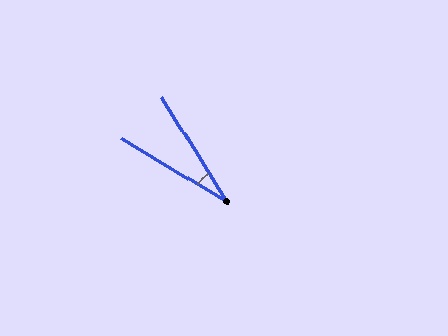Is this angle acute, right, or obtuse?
It is acute.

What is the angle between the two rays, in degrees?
Approximately 27 degrees.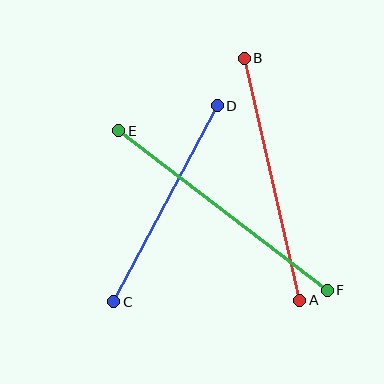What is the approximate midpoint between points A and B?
The midpoint is at approximately (272, 179) pixels.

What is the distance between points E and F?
The distance is approximately 262 pixels.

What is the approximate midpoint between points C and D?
The midpoint is at approximately (166, 204) pixels.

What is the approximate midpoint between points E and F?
The midpoint is at approximately (223, 211) pixels.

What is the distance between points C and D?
The distance is approximately 222 pixels.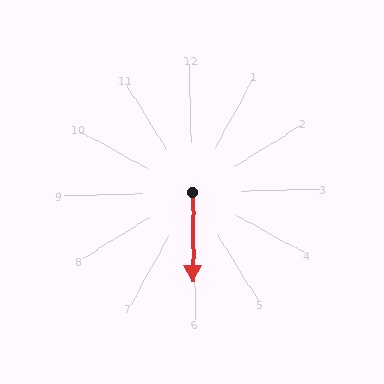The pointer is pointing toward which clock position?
Roughly 6 o'clock.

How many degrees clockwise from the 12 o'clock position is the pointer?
Approximately 181 degrees.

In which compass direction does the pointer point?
South.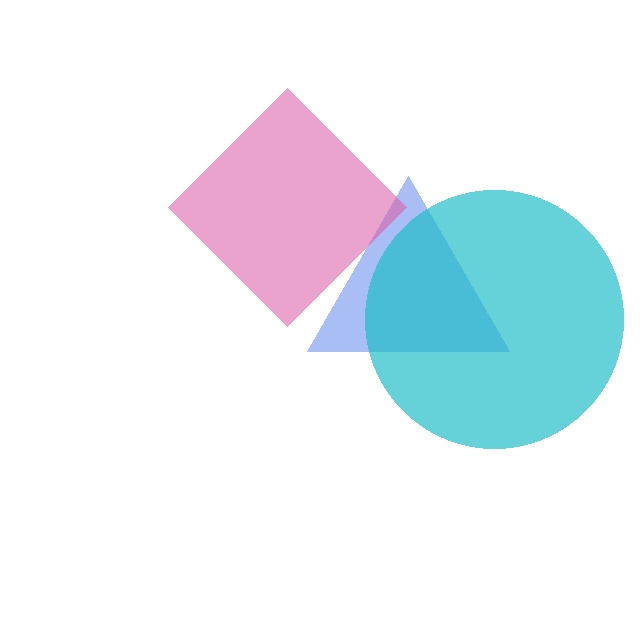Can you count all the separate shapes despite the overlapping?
Yes, there are 3 separate shapes.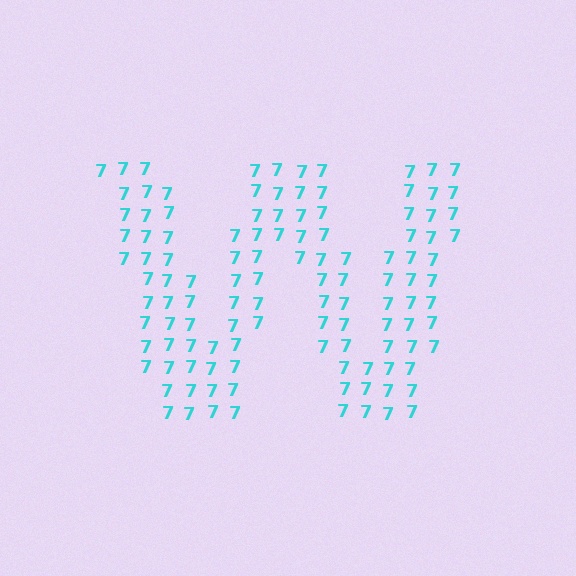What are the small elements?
The small elements are digit 7's.